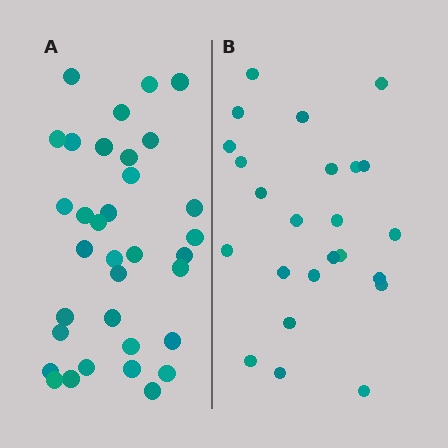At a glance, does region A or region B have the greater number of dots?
Region A (the left region) has more dots.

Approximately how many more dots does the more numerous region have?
Region A has roughly 10 or so more dots than region B.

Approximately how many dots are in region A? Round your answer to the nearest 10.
About 30 dots. (The exact count is 34, which rounds to 30.)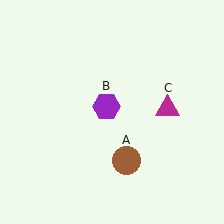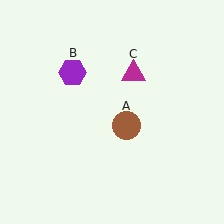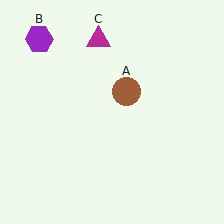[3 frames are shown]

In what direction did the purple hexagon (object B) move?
The purple hexagon (object B) moved up and to the left.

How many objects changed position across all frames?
3 objects changed position: brown circle (object A), purple hexagon (object B), magenta triangle (object C).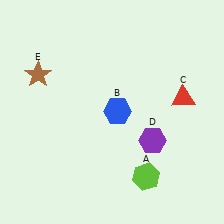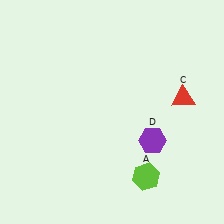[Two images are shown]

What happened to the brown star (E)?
The brown star (E) was removed in Image 2. It was in the top-left area of Image 1.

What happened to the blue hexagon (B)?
The blue hexagon (B) was removed in Image 2. It was in the top-right area of Image 1.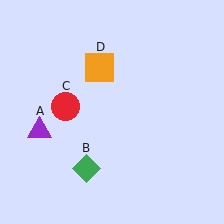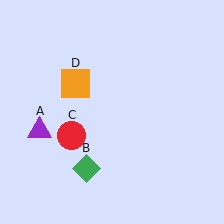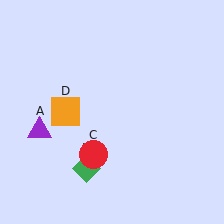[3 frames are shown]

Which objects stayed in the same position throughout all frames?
Purple triangle (object A) and green diamond (object B) remained stationary.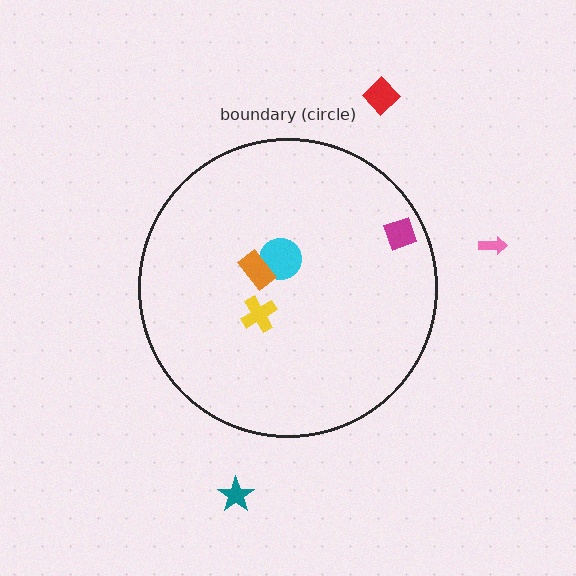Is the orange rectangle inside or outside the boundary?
Inside.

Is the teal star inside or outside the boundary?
Outside.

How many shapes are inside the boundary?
4 inside, 3 outside.